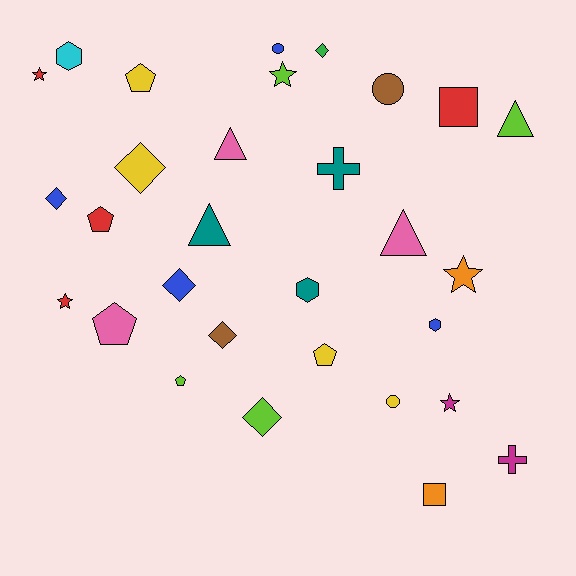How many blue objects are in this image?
There are 4 blue objects.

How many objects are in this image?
There are 30 objects.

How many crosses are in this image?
There are 2 crosses.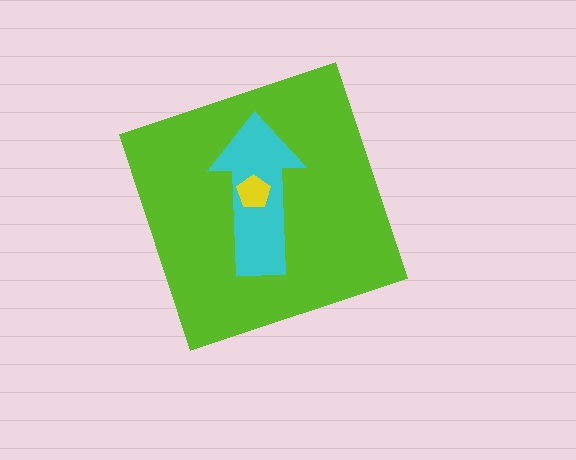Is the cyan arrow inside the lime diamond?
Yes.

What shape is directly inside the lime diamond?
The cyan arrow.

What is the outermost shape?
The lime diamond.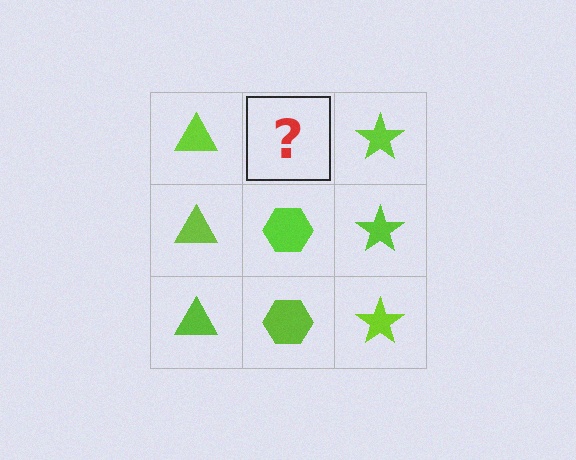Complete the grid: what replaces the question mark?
The question mark should be replaced with a lime hexagon.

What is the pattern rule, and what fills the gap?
The rule is that each column has a consistent shape. The gap should be filled with a lime hexagon.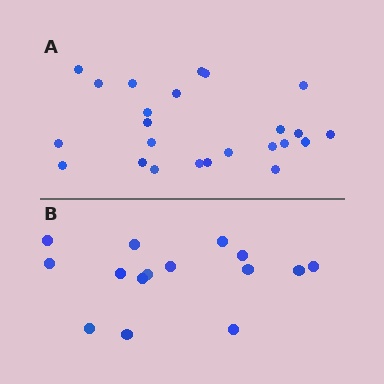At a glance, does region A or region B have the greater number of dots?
Region A (the top region) has more dots.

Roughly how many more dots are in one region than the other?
Region A has roughly 8 or so more dots than region B.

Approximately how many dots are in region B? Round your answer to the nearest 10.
About 20 dots. (The exact count is 15, which rounds to 20.)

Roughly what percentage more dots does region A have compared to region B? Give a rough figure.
About 60% more.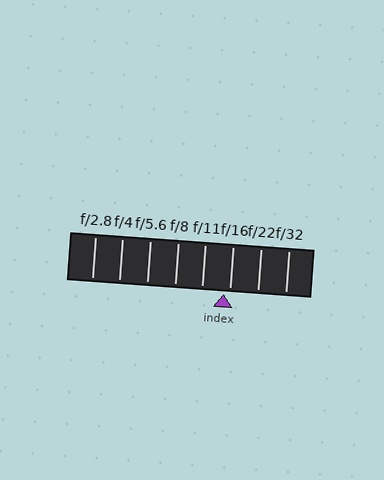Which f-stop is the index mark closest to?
The index mark is closest to f/16.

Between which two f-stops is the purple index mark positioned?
The index mark is between f/11 and f/16.